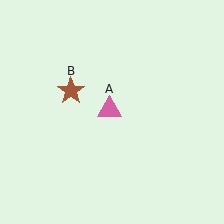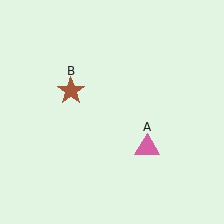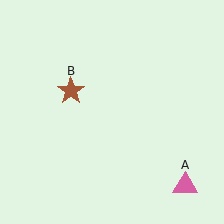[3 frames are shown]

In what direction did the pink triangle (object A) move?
The pink triangle (object A) moved down and to the right.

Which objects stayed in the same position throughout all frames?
Brown star (object B) remained stationary.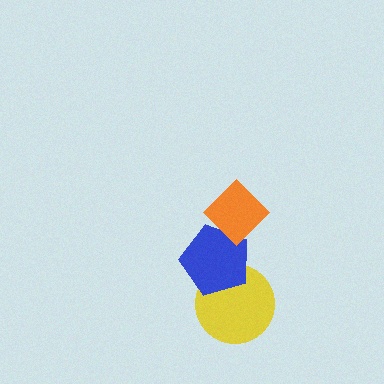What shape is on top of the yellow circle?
The blue pentagon is on top of the yellow circle.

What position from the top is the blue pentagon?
The blue pentagon is 2nd from the top.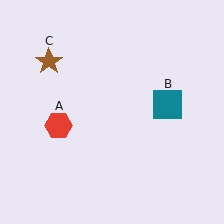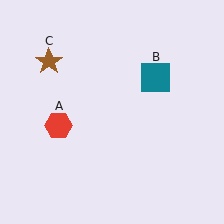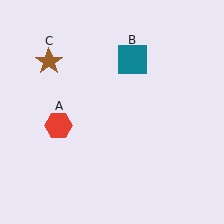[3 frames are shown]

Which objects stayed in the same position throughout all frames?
Red hexagon (object A) and brown star (object C) remained stationary.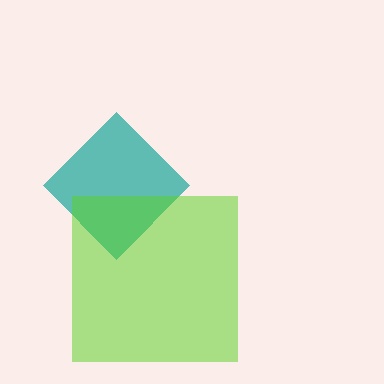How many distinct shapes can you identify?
There are 2 distinct shapes: a teal diamond, a lime square.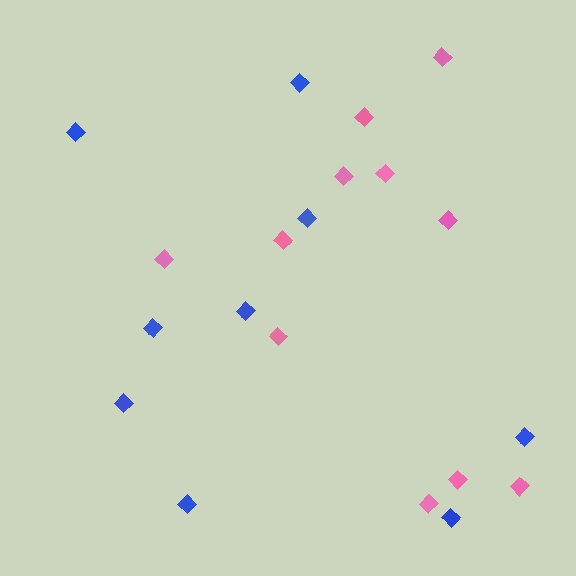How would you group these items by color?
There are 2 groups: one group of blue diamonds (9) and one group of pink diamonds (11).